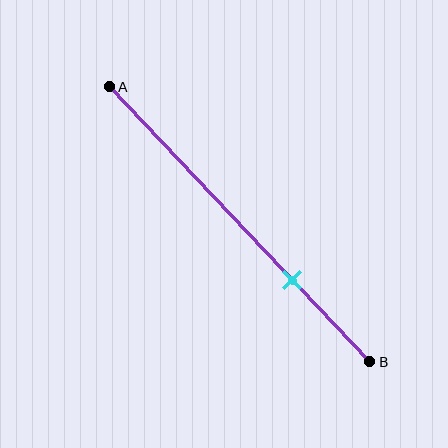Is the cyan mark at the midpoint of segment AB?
No, the mark is at about 70% from A, not at the 50% midpoint.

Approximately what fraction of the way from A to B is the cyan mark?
The cyan mark is approximately 70% of the way from A to B.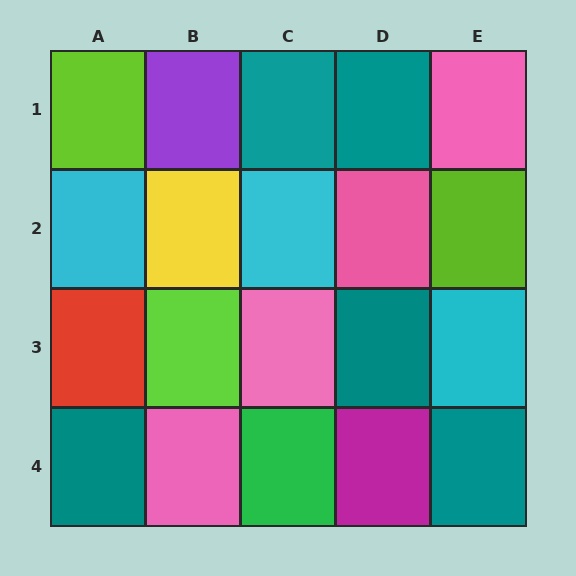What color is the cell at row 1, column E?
Pink.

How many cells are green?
1 cell is green.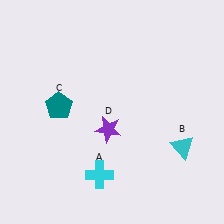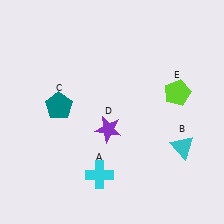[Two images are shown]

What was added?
A lime pentagon (E) was added in Image 2.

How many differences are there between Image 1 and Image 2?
There is 1 difference between the two images.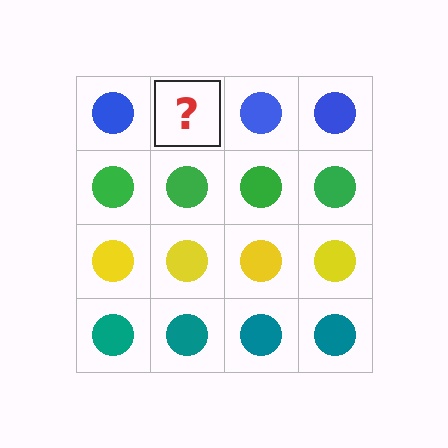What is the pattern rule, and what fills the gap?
The rule is that each row has a consistent color. The gap should be filled with a blue circle.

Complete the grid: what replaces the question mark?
The question mark should be replaced with a blue circle.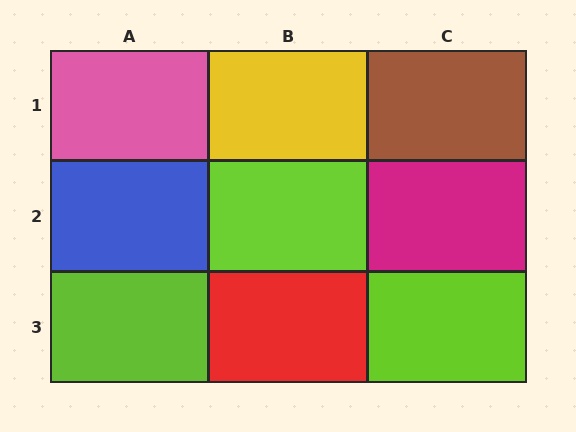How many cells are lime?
3 cells are lime.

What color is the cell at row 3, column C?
Lime.